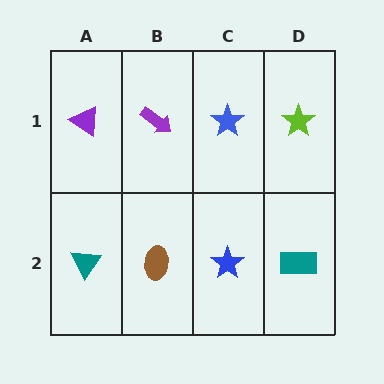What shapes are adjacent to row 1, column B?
A brown ellipse (row 2, column B), a purple triangle (row 1, column A), a blue star (row 1, column C).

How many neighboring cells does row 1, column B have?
3.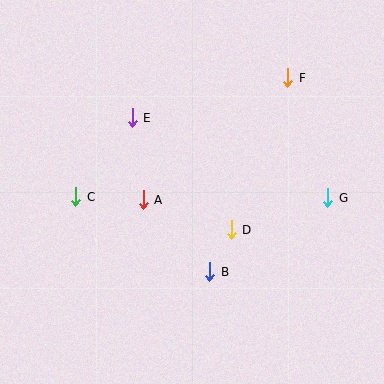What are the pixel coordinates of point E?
Point E is at (132, 118).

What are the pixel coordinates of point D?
Point D is at (231, 230).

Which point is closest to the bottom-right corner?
Point G is closest to the bottom-right corner.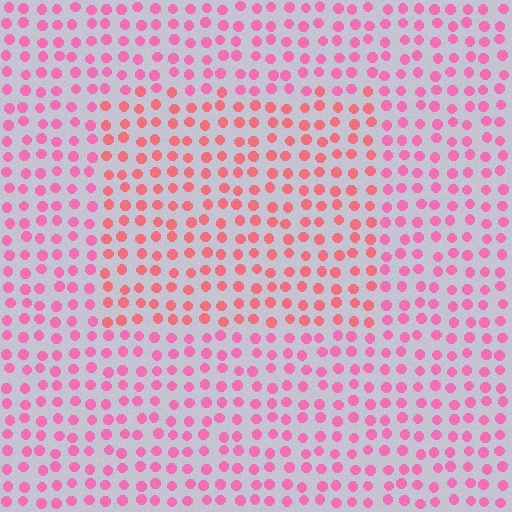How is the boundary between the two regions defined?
The boundary is defined purely by a slight shift in hue (about 26 degrees). Spacing, size, and orientation are identical on both sides.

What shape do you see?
I see a rectangle.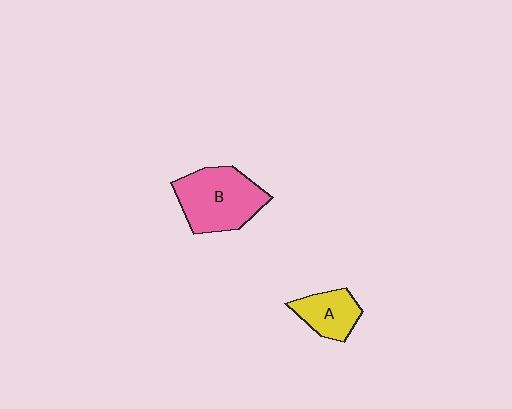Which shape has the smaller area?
Shape A (yellow).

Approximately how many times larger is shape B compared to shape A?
Approximately 1.8 times.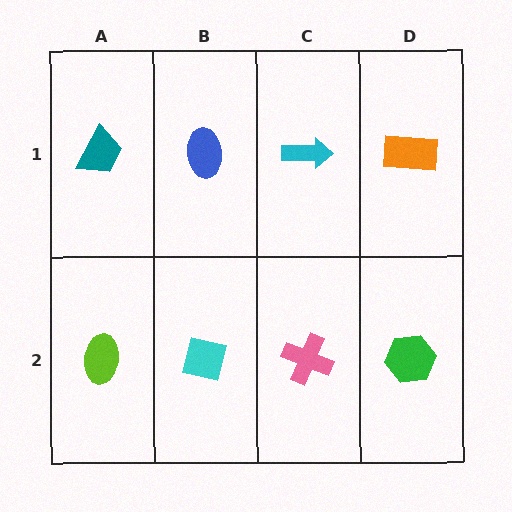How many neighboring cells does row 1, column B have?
3.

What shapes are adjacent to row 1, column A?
A lime ellipse (row 2, column A), a blue ellipse (row 1, column B).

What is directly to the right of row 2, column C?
A green hexagon.